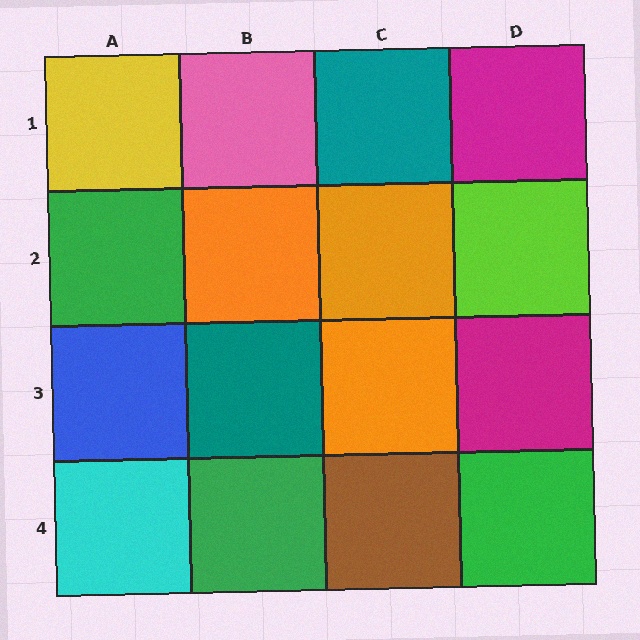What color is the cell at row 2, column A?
Green.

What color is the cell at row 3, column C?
Orange.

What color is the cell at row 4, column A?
Cyan.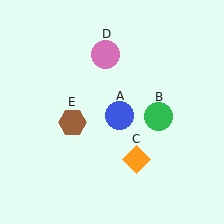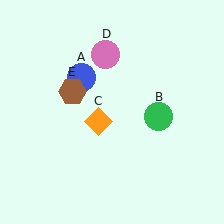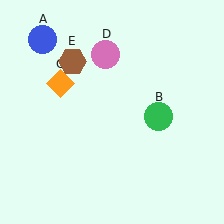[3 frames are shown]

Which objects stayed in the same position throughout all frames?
Green circle (object B) and pink circle (object D) remained stationary.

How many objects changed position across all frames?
3 objects changed position: blue circle (object A), orange diamond (object C), brown hexagon (object E).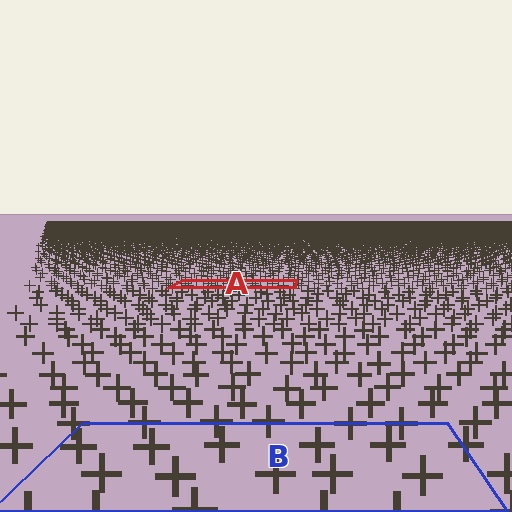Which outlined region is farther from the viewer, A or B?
Region A is farther from the viewer — the texture elements inside it appear smaller and more densely packed.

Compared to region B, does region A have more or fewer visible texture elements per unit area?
Region A has more texture elements per unit area — they are packed more densely because it is farther away.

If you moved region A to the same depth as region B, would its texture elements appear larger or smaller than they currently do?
They would appear larger. At a closer depth, the same texture elements are projected at a bigger on-screen size.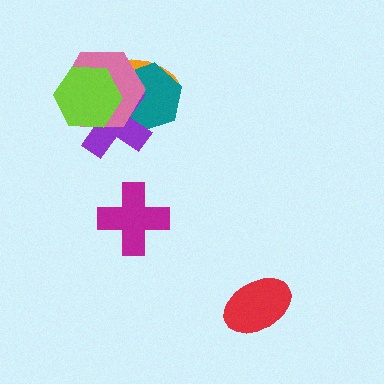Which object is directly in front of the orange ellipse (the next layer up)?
The teal hexagon is directly in front of the orange ellipse.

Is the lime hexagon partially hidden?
No, no other shape covers it.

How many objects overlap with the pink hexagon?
4 objects overlap with the pink hexagon.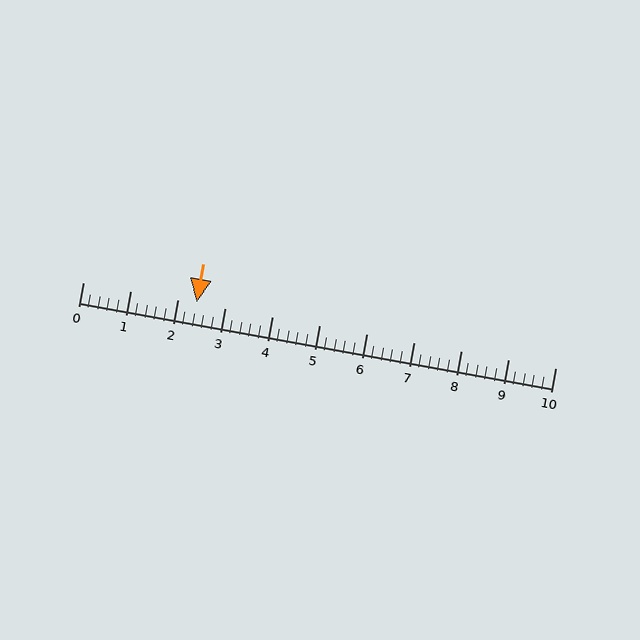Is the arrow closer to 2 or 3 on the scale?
The arrow is closer to 2.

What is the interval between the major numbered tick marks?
The major tick marks are spaced 1 units apart.